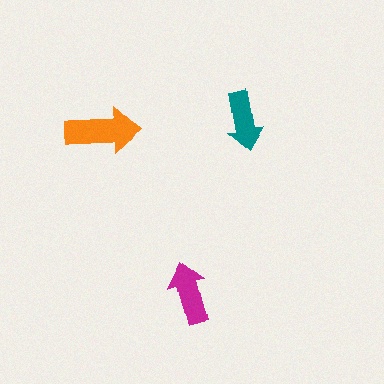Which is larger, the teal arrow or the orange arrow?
The orange one.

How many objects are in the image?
There are 3 objects in the image.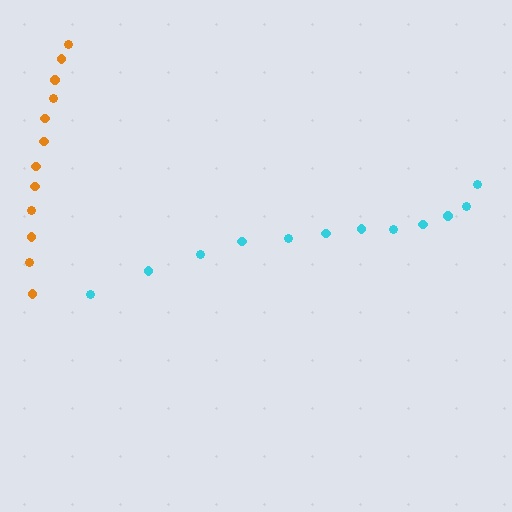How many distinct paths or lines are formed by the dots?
There are 2 distinct paths.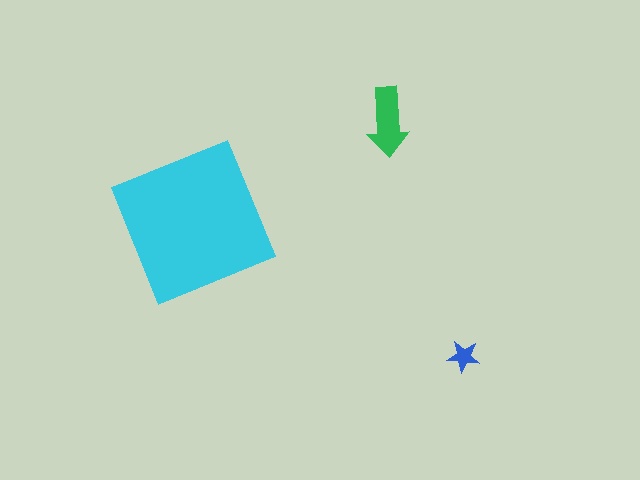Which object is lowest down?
The blue star is bottommost.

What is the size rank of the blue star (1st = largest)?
3rd.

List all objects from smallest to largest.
The blue star, the green arrow, the cyan square.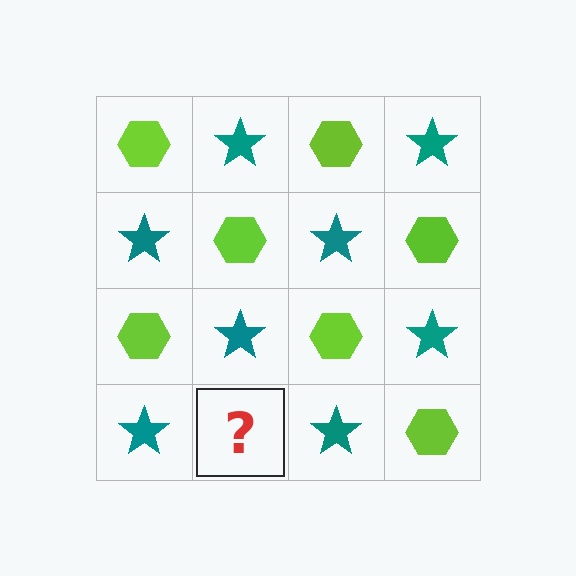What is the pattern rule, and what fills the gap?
The rule is that it alternates lime hexagon and teal star in a checkerboard pattern. The gap should be filled with a lime hexagon.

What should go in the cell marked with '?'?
The missing cell should contain a lime hexagon.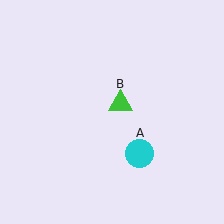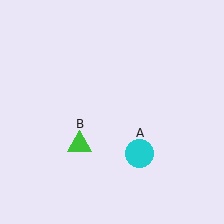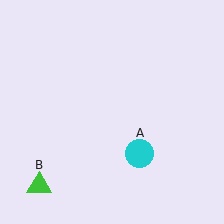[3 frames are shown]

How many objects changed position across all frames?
1 object changed position: green triangle (object B).